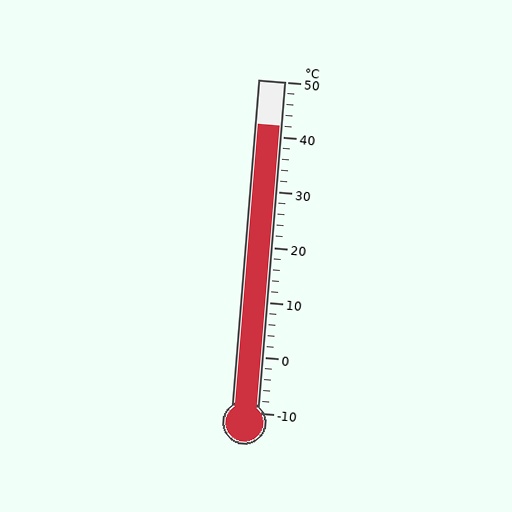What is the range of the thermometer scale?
The thermometer scale ranges from -10°C to 50°C.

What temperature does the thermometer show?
The thermometer shows approximately 42°C.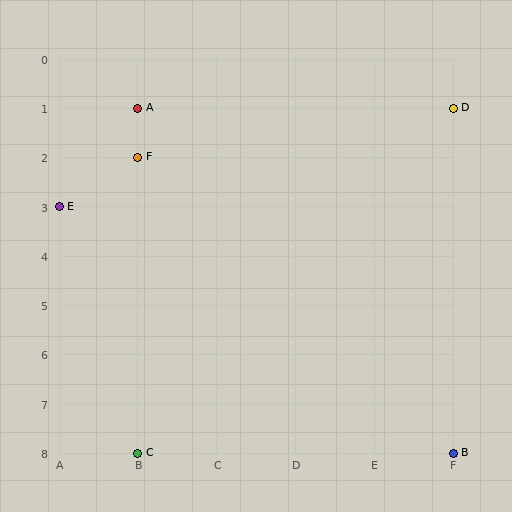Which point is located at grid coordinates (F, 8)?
Point B is at (F, 8).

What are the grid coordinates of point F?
Point F is at grid coordinates (B, 2).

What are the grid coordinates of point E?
Point E is at grid coordinates (A, 3).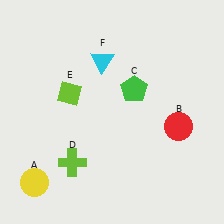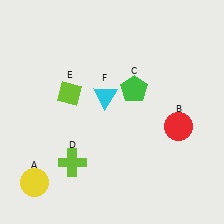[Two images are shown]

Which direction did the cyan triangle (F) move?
The cyan triangle (F) moved down.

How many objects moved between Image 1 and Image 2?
1 object moved between the two images.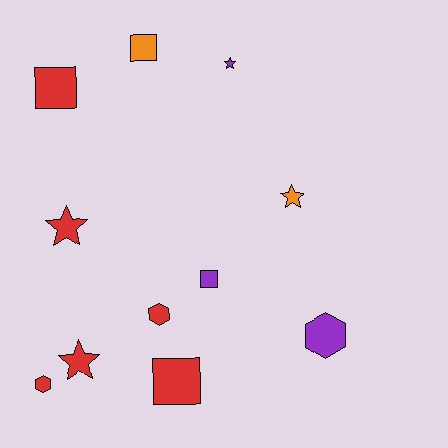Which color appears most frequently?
Red, with 6 objects.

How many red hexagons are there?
There are 2 red hexagons.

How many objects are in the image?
There are 11 objects.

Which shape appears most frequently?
Star, with 4 objects.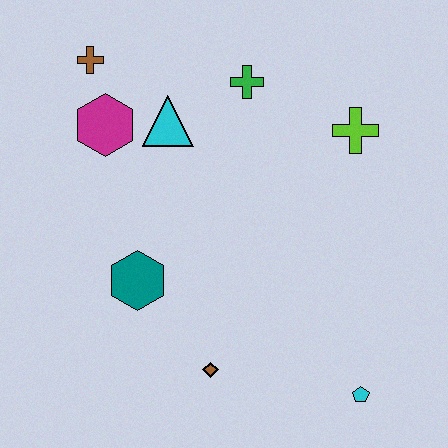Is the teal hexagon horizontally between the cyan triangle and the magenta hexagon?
Yes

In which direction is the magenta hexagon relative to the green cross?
The magenta hexagon is to the left of the green cross.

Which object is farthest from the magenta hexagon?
The cyan pentagon is farthest from the magenta hexagon.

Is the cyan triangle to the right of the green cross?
No